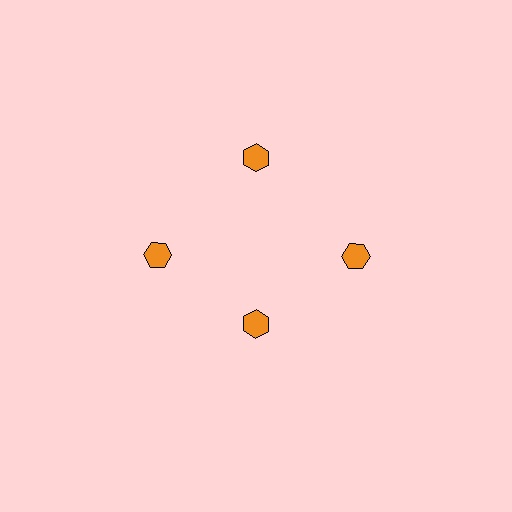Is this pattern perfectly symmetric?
No. The 4 orange hexagons are arranged in a ring, but one element near the 6 o'clock position is pulled inward toward the center, breaking the 4-fold rotational symmetry.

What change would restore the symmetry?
The symmetry would be restored by moving it outward, back onto the ring so that all 4 hexagons sit at equal angles and equal distance from the center.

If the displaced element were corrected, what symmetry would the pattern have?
It would have 4-fold rotational symmetry — the pattern would map onto itself every 90 degrees.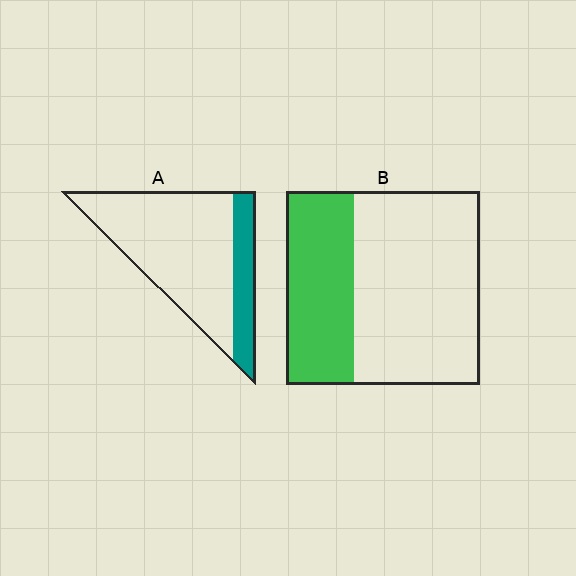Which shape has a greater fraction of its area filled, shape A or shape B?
Shape B.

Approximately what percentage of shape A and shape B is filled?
A is approximately 20% and B is approximately 35%.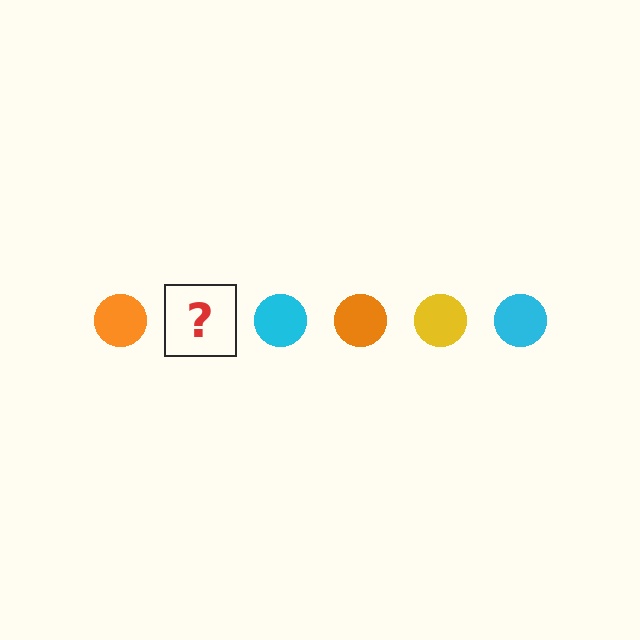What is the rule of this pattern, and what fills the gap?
The rule is that the pattern cycles through orange, yellow, cyan circles. The gap should be filled with a yellow circle.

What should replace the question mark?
The question mark should be replaced with a yellow circle.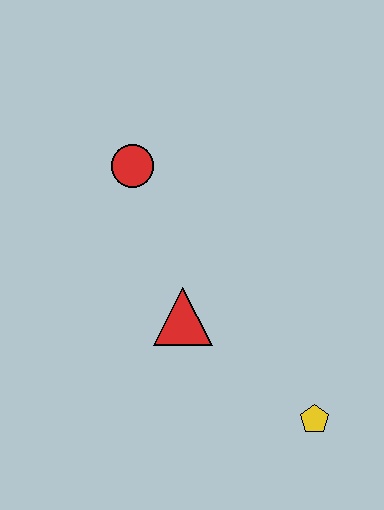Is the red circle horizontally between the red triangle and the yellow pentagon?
No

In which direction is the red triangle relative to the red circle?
The red triangle is below the red circle.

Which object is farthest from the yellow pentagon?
The red circle is farthest from the yellow pentagon.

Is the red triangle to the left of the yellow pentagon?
Yes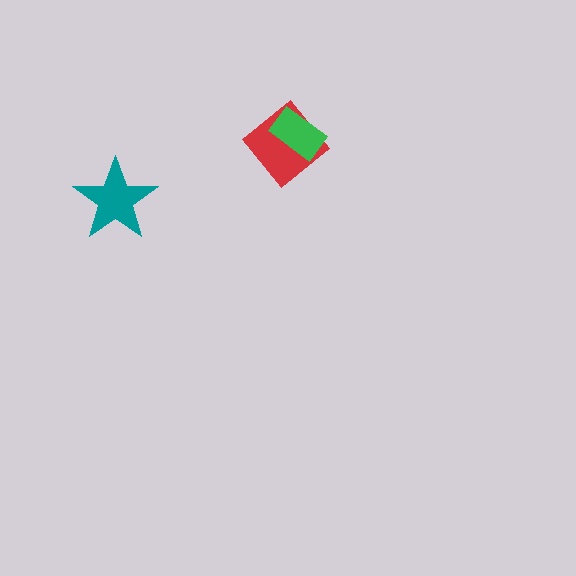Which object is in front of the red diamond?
The green rectangle is in front of the red diamond.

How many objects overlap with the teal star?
0 objects overlap with the teal star.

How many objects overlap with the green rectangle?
1 object overlaps with the green rectangle.